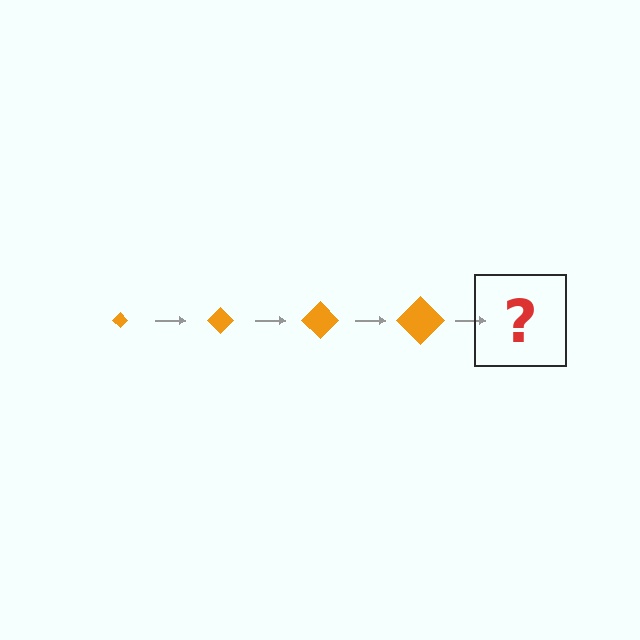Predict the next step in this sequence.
The next step is an orange diamond, larger than the previous one.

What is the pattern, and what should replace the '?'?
The pattern is that the diamond gets progressively larger each step. The '?' should be an orange diamond, larger than the previous one.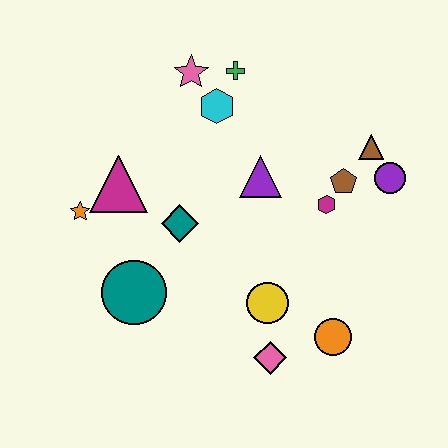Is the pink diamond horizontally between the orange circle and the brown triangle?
No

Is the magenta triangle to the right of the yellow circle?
No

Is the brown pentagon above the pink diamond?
Yes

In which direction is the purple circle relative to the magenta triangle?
The purple circle is to the right of the magenta triangle.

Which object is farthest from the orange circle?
The pink star is farthest from the orange circle.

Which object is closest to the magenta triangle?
The orange star is closest to the magenta triangle.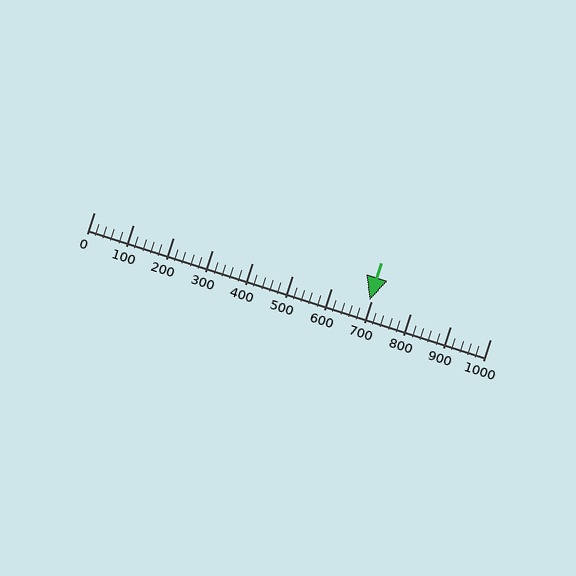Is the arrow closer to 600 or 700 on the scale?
The arrow is closer to 700.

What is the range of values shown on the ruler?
The ruler shows values from 0 to 1000.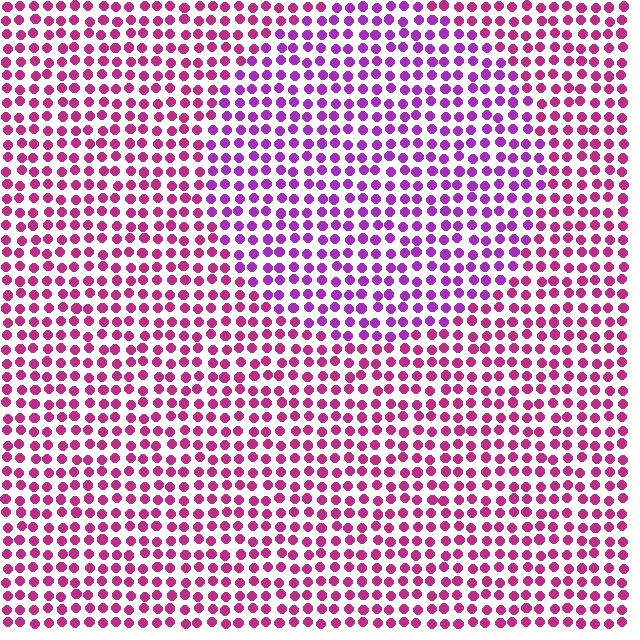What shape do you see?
I see a circle.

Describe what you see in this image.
The image is filled with small magenta elements in a uniform arrangement. A circle-shaped region is visible where the elements are tinted to a slightly different hue, forming a subtle color boundary.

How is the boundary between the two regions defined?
The boundary is defined purely by a slight shift in hue (about 33 degrees). Spacing, size, and orientation are identical on both sides.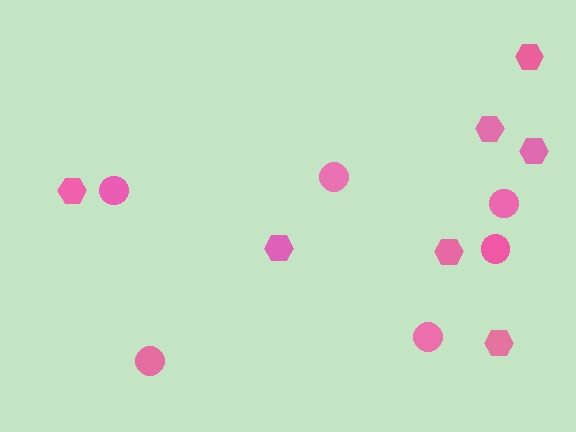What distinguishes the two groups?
There are 2 groups: one group of hexagons (7) and one group of circles (6).